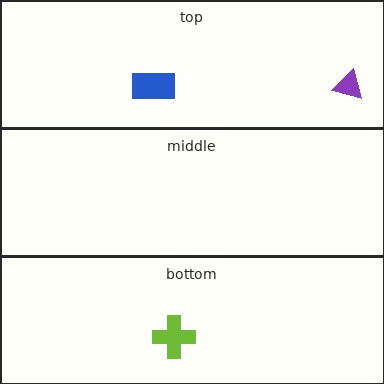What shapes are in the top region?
The blue rectangle, the purple triangle.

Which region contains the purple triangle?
The top region.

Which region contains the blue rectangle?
The top region.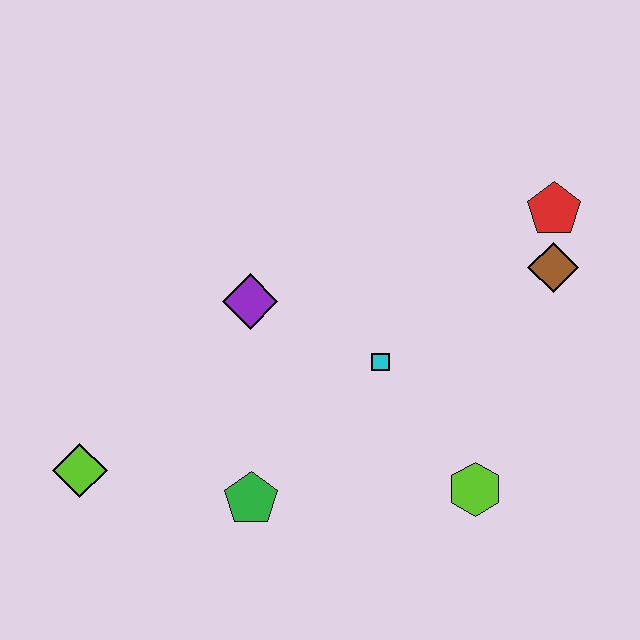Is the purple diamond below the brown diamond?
Yes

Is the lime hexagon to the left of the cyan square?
No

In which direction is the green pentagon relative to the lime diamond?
The green pentagon is to the right of the lime diamond.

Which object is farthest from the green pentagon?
The red pentagon is farthest from the green pentagon.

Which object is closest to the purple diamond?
The cyan square is closest to the purple diamond.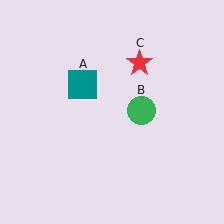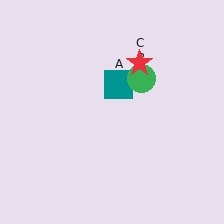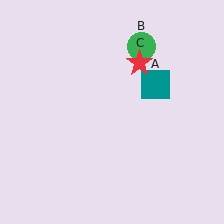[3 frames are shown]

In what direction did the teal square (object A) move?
The teal square (object A) moved right.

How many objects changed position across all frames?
2 objects changed position: teal square (object A), green circle (object B).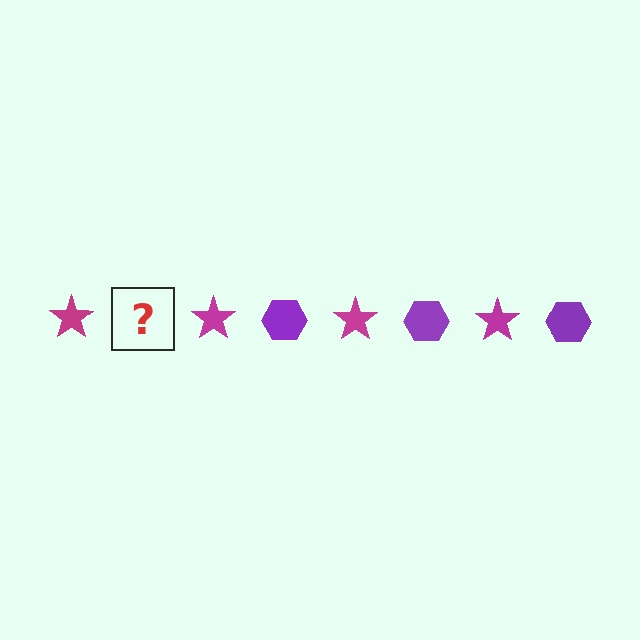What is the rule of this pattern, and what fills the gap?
The rule is that the pattern alternates between magenta star and purple hexagon. The gap should be filled with a purple hexagon.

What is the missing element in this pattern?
The missing element is a purple hexagon.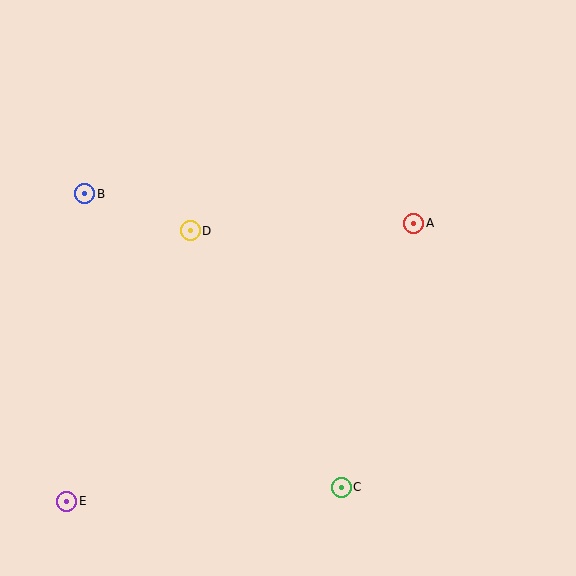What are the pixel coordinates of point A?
Point A is at (414, 223).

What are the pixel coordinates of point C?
Point C is at (341, 487).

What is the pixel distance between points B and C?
The distance between B and C is 390 pixels.